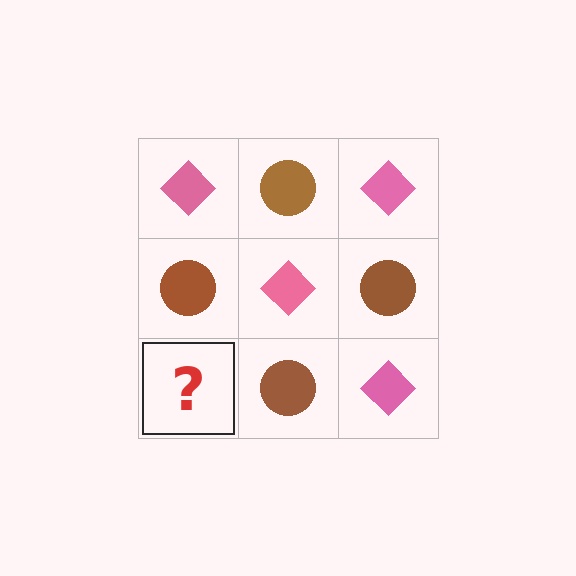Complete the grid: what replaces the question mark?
The question mark should be replaced with a pink diamond.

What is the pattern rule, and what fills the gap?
The rule is that it alternates pink diamond and brown circle in a checkerboard pattern. The gap should be filled with a pink diamond.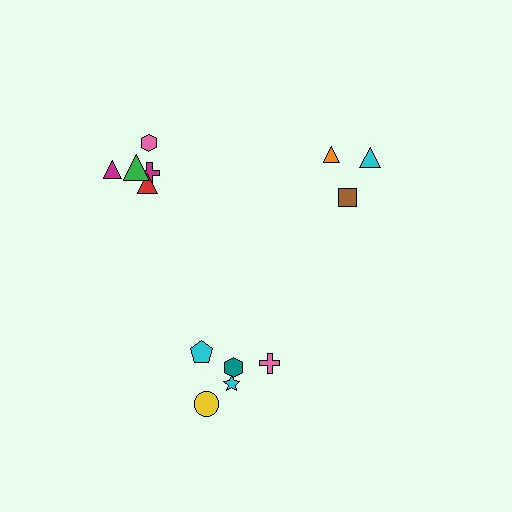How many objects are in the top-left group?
There are 5 objects.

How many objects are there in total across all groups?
There are 13 objects.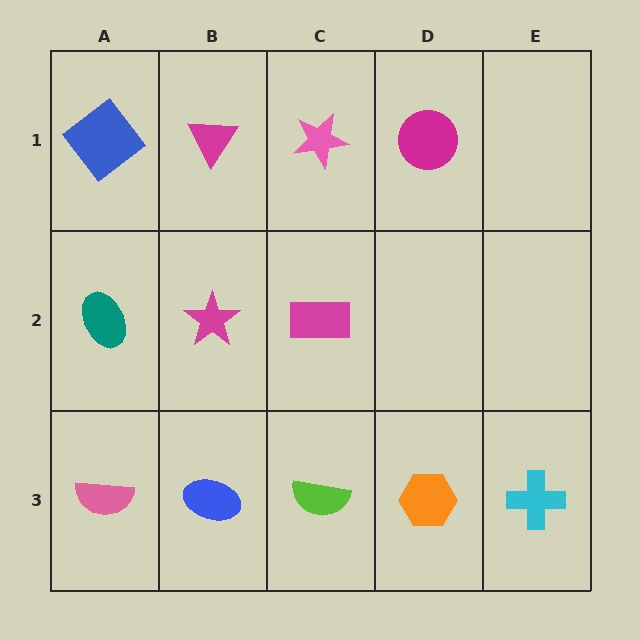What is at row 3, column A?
A pink semicircle.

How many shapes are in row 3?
5 shapes.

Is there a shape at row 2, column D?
No, that cell is empty.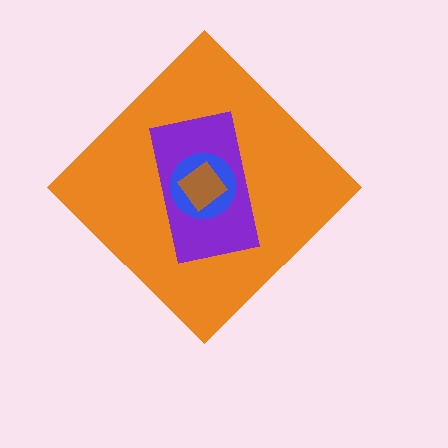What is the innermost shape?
The brown diamond.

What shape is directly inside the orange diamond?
The purple rectangle.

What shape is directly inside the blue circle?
The brown diamond.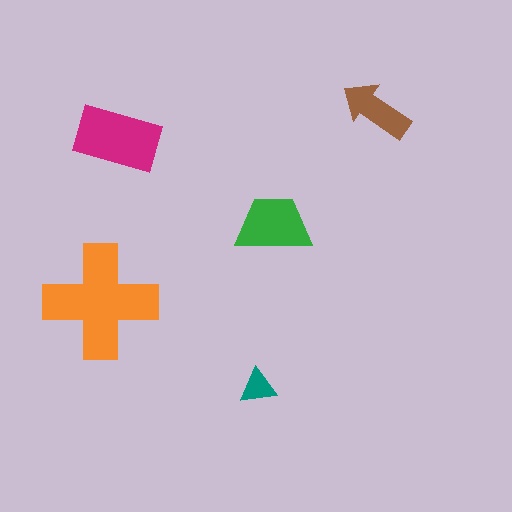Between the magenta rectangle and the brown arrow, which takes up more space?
The magenta rectangle.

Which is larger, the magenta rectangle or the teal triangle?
The magenta rectangle.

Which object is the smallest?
The teal triangle.